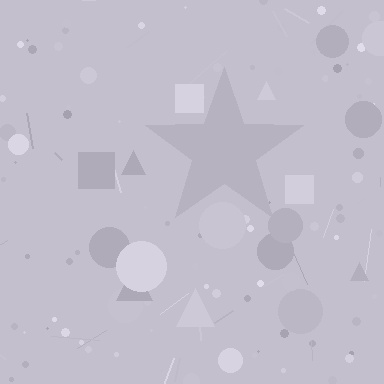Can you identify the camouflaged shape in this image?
The camouflaged shape is a star.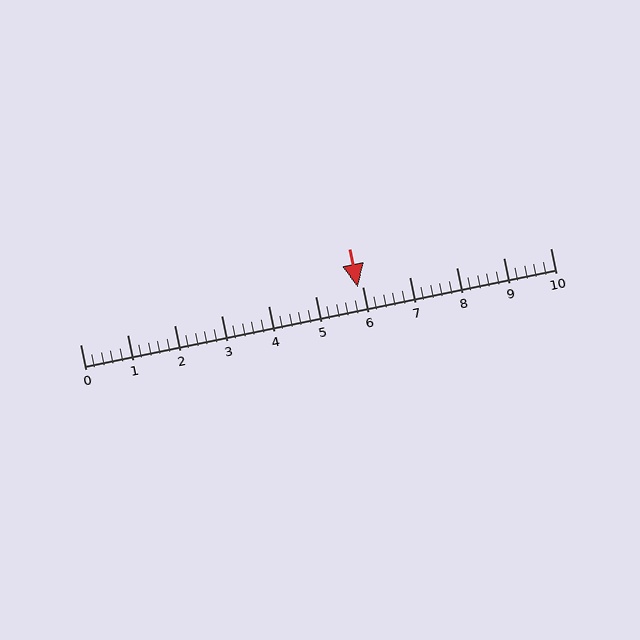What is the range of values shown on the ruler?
The ruler shows values from 0 to 10.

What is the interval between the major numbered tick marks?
The major tick marks are spaced 1 units apart.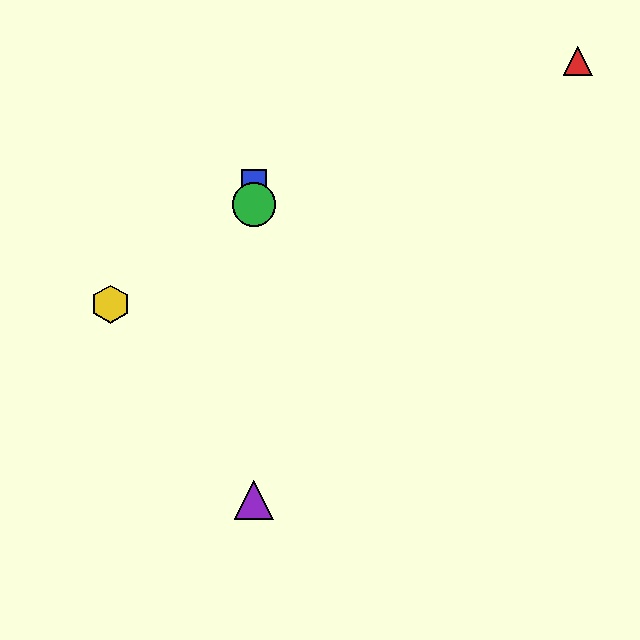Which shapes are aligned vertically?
The blue square, the green circle, the purple triangle are aligned vertically.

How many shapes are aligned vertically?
3 shapes (the blue square, the green circle, the purple triangle) are aligned vertically.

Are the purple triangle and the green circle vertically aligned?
Yes, both are at x≈254.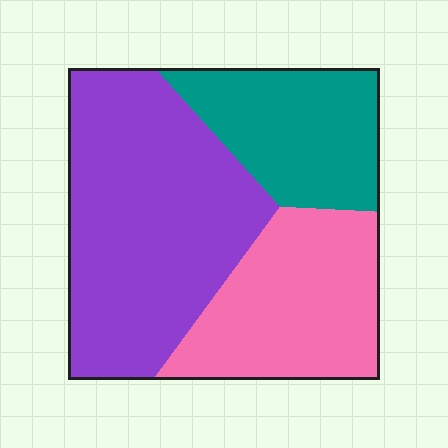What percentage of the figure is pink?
Pink covers 29% of the figure.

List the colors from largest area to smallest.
From largest to smallest: purple, pink, teal.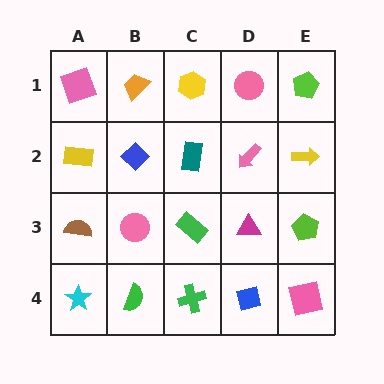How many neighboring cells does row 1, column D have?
3.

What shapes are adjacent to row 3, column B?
A blue diamond (row 2, column B), a green semicircle (row 4, column B), a brown semicircle (row 3, column A), a green rectangle (row 3, column C).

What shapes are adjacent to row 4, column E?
A lime pentagon (row 3, column E), a blue square (row 4, column D).